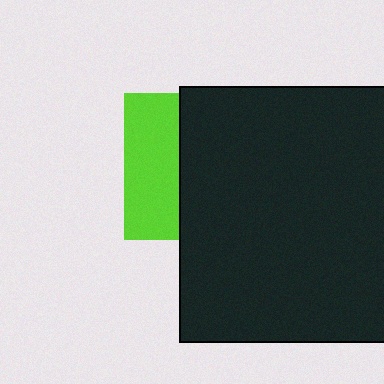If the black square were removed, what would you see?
You would see the complete lime square.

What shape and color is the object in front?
The object in front is a black square.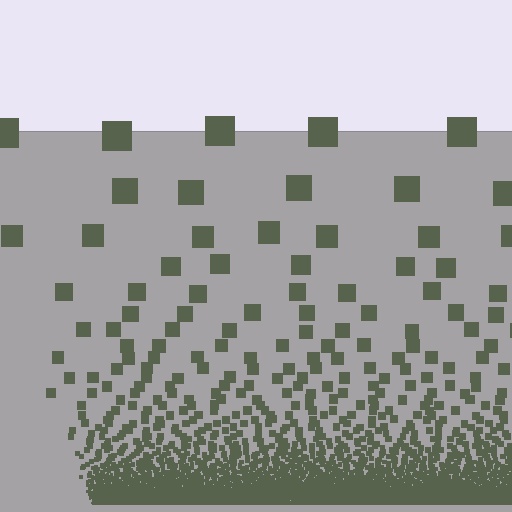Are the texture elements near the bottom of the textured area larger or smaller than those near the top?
Smaller. The gradient is inverted — elements near the bottom are smaller and denser.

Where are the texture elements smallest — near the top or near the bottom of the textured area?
Near the bottom.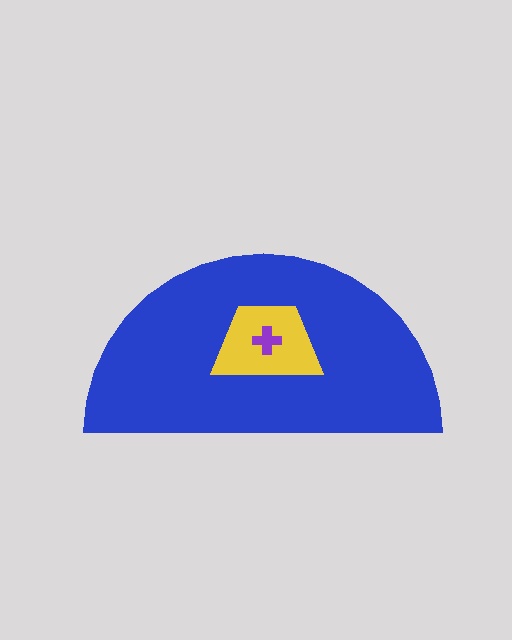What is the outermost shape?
The blue semicircle.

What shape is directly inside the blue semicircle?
The yellow trapezoid.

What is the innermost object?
The purple cross.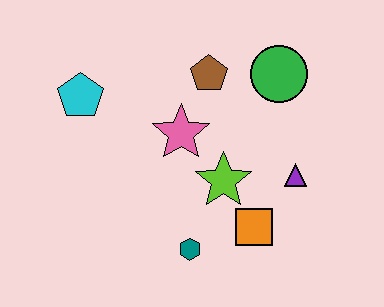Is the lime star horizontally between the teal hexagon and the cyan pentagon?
No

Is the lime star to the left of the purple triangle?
Yes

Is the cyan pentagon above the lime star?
Yes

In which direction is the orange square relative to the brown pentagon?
The orange square is below the brown pentagon.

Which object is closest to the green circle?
The brown pentagon is closest to the green circle.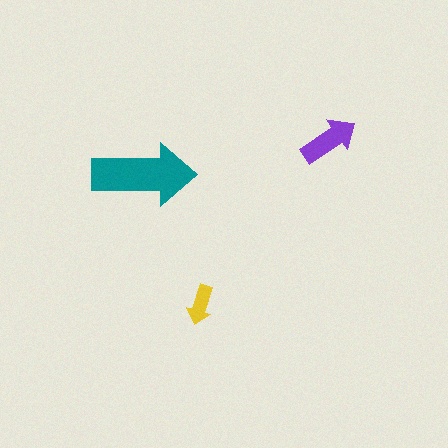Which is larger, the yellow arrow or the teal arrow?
The teal one.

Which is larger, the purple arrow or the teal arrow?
The teal one.